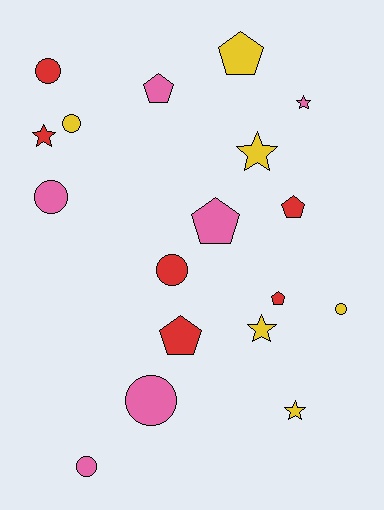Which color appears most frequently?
Red, with 6 objects.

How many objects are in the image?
There are 18 objects.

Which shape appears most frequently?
Circle, with 7 objects.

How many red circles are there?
There are 2 red circles.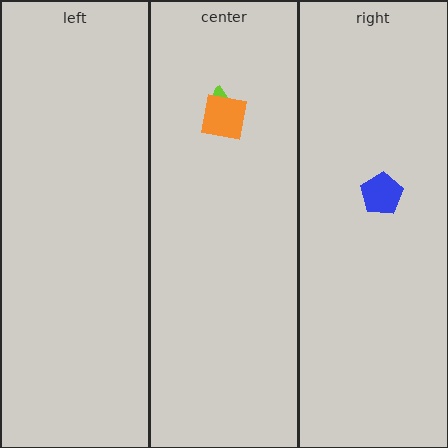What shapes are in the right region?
The blue pentagon.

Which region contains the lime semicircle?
The center region.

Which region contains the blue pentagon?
The right region.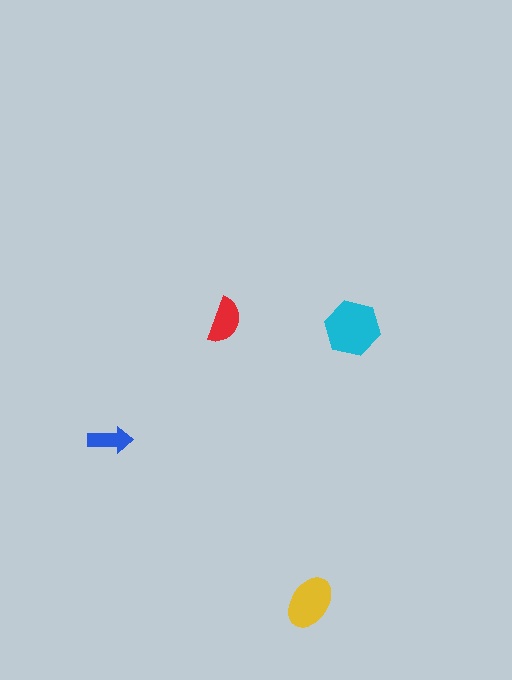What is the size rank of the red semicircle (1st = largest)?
3rd.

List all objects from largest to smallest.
The cyan hexagon, the yellow ellipse, the red semicircle, the blue arrow.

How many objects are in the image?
There are 4 objects in the image.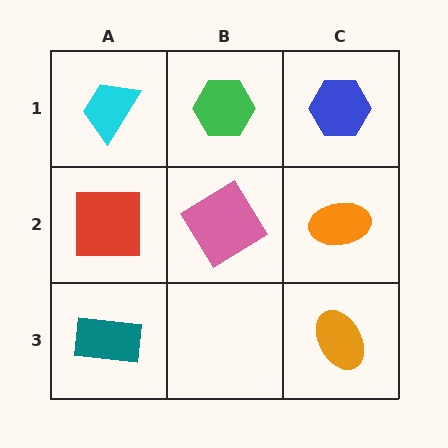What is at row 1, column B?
A green hexagon.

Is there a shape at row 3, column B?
No, that cell is empty.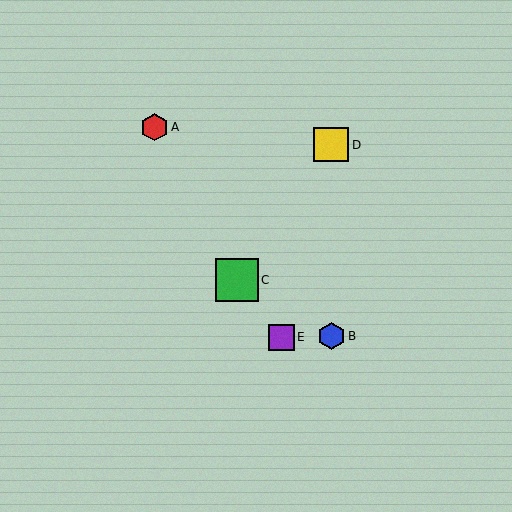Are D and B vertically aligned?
Yes, both are at x≈331.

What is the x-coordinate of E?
Object E is at x≈281.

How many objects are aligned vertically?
2 objects (B, D) are aligned vertically.